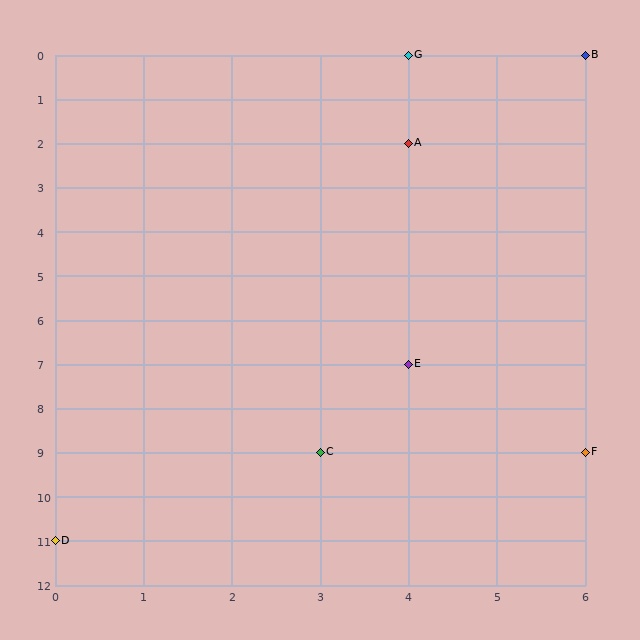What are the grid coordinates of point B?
Point B is at grid coordinates (6, 0).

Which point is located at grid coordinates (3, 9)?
Point C is at (3, 9).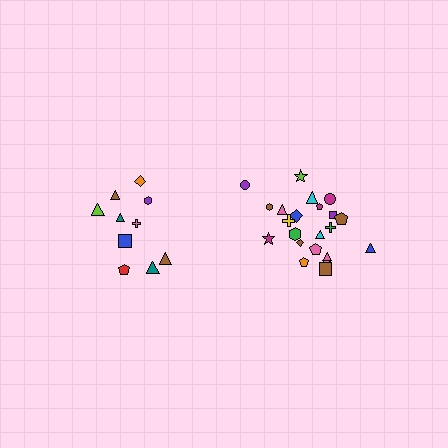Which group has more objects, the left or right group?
The right group.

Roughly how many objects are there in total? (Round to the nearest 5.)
Roughly 30 objects in total.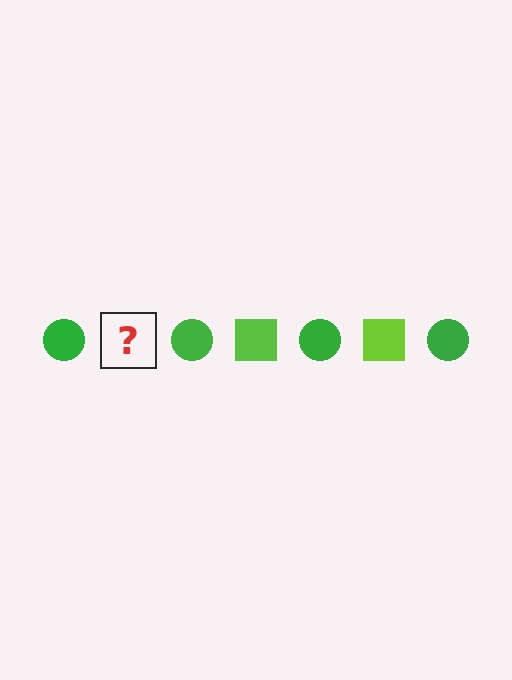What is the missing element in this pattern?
The missing element is a lime square.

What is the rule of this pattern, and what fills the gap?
The rule is that the pattern alternates between green circle and lime square. The gap should be filled with a lime square.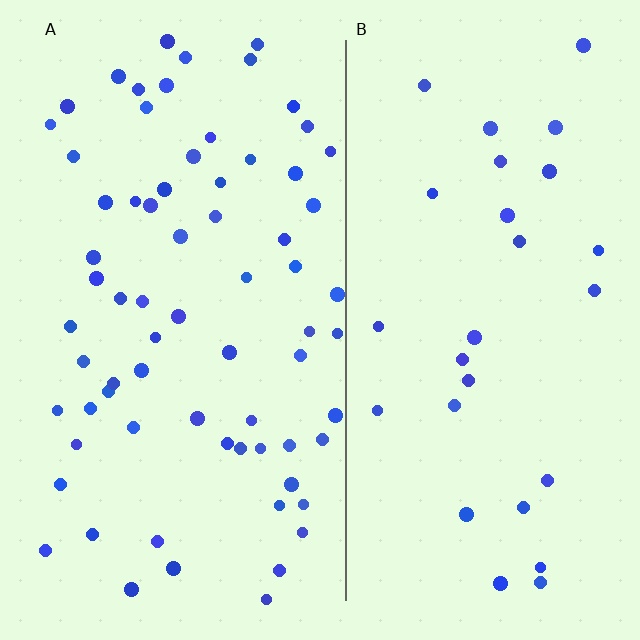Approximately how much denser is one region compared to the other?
Approximately 2.5× — region A over region B.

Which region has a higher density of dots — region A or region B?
A (the left).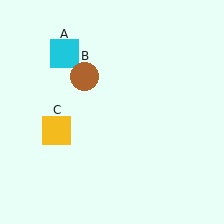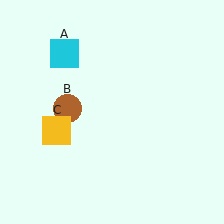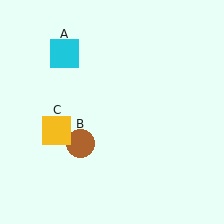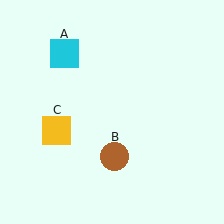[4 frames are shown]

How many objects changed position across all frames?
1 object changed position: brown circle (object B).